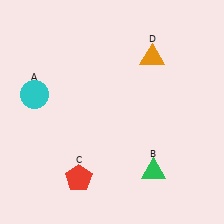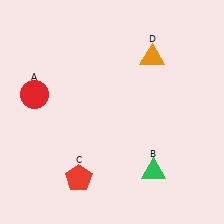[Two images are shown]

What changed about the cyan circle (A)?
In Image 1, A is cyan. In Image 2, it changed to red.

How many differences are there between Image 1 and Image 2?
There is 1 difference between the two images.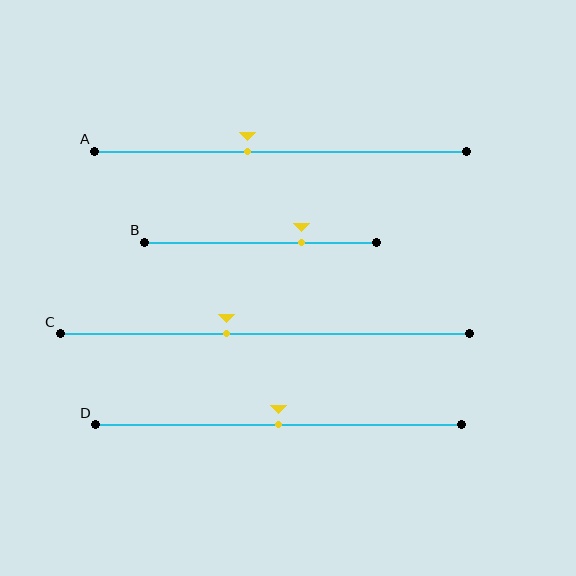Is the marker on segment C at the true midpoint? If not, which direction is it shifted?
No, the marker on segment C is shifted to the left by about 9% of the segment length.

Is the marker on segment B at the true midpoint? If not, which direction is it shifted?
No, the marker on segment B is shifted to the right by about 18% of the segment length.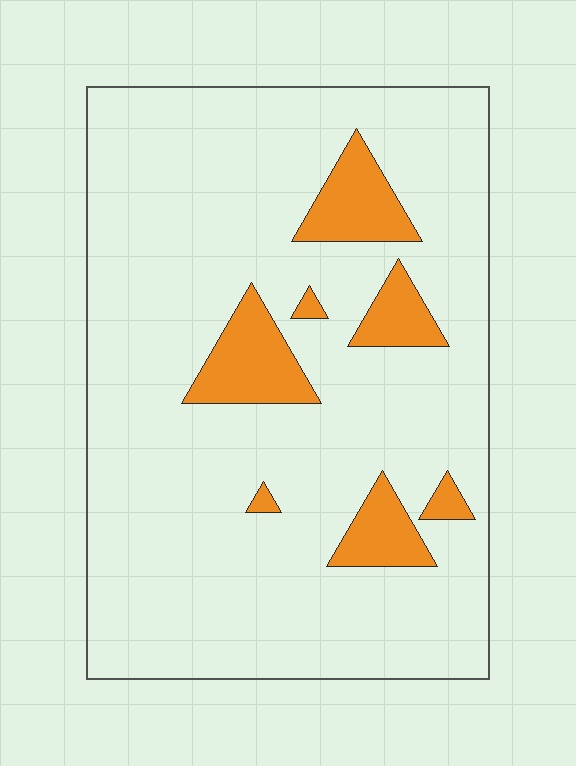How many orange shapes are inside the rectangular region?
7.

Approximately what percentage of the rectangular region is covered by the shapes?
Approximately 10%.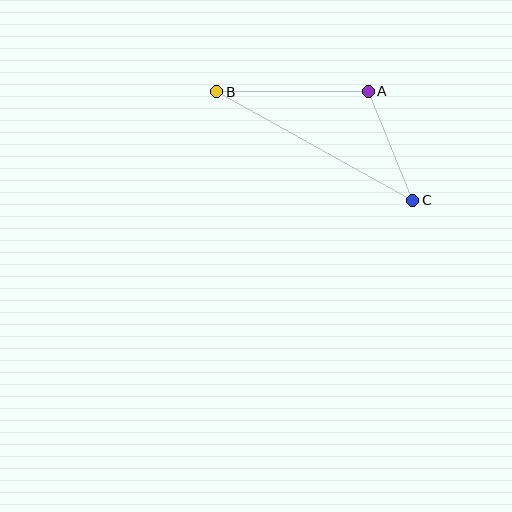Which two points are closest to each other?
Points A and C are closest to each other.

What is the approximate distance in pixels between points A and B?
The distance between A and B is approximately 152 pixels.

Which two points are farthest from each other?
Points B and C are farthest from each other.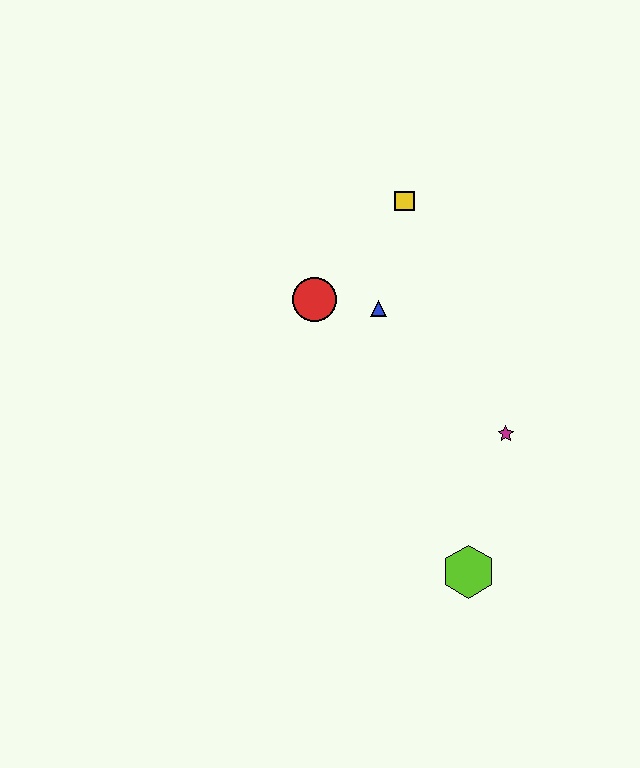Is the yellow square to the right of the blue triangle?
Yes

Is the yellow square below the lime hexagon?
No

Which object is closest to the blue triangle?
The red circle is closest to the blue triangle.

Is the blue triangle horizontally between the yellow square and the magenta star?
No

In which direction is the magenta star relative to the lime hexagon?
The magenta star is above the lime hexagon.